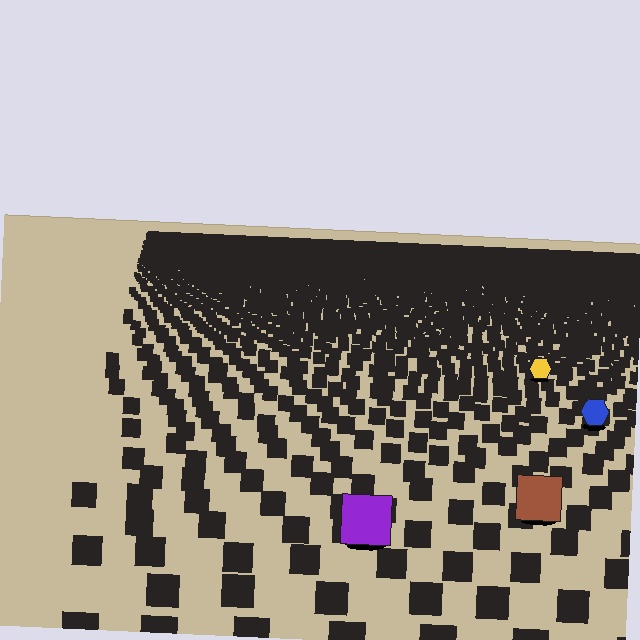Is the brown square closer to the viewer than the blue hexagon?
Yes. The brown square is closer — you can tell from the texture gradient: the ground texture is coarser near it.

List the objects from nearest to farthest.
From nearest to farthest: the purple square, the brown square, the blue hexagon, the yellow hexagon.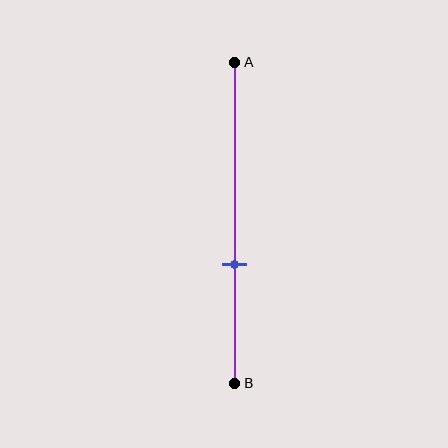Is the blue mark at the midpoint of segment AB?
No, the mark is at about 65% from A, not at the 50% midpoint.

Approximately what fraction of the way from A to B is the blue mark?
The blue mark is approximately 65% of the way from A to B.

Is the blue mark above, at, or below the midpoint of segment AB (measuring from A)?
The blue mark is below the midpoint of segment AB.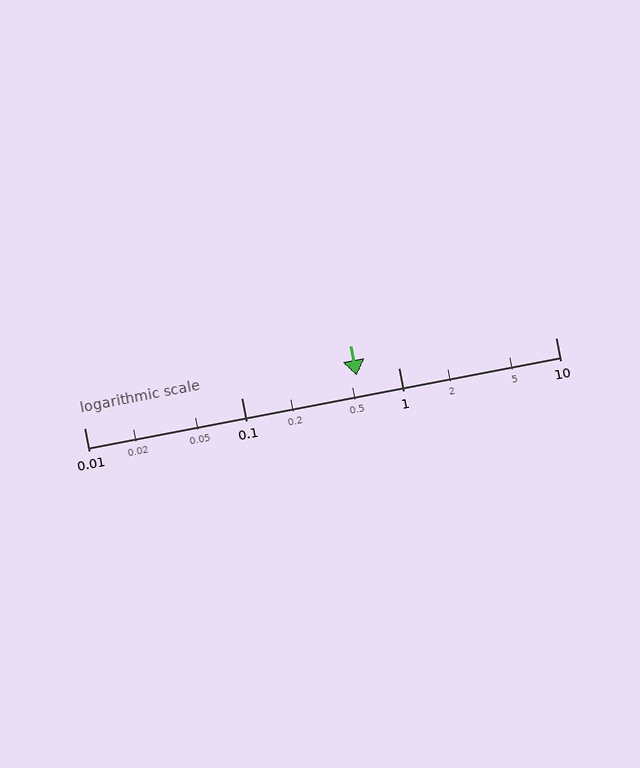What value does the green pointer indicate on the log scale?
The pointer indicates approximately 0.54.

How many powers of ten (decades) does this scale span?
The scale spans 3 decades, from 0.01 to 10.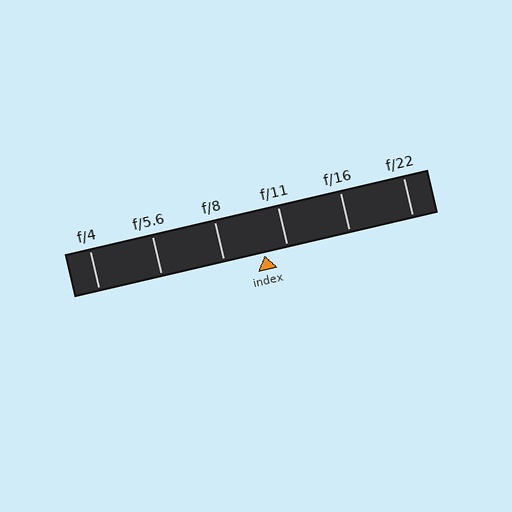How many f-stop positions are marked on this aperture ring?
There are 6 f-stop positions marked.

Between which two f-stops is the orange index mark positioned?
The index mark is between f/8 and f/11.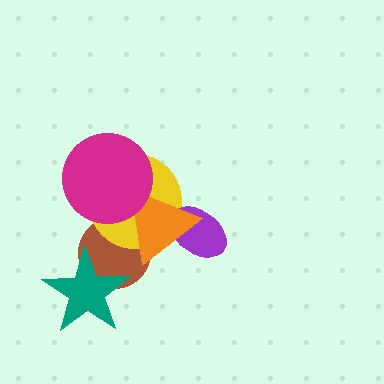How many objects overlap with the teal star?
1 object overlaps with the teal star.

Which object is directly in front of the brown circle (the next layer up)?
The yellow circle is directly in front of the brown circle.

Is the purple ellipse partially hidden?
Yes, it is partially covered by another shape.